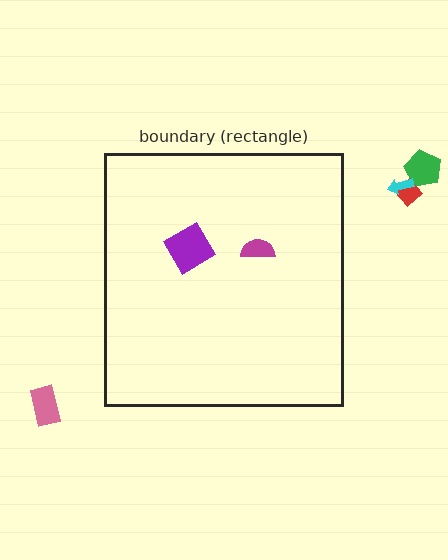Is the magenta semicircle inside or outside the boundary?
Inside.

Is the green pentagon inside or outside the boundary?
Outside.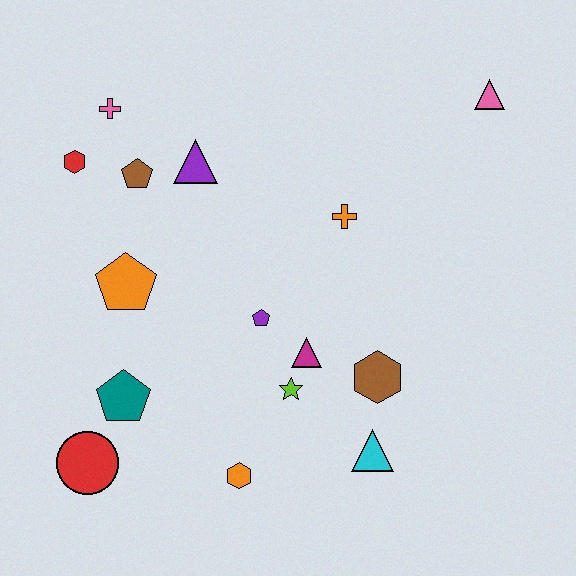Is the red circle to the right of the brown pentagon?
No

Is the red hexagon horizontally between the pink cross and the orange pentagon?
No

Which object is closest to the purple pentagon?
The magenta triangle is closest to the purple pentagon.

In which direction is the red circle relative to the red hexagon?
The red circle is below the red hexagon.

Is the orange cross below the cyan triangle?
No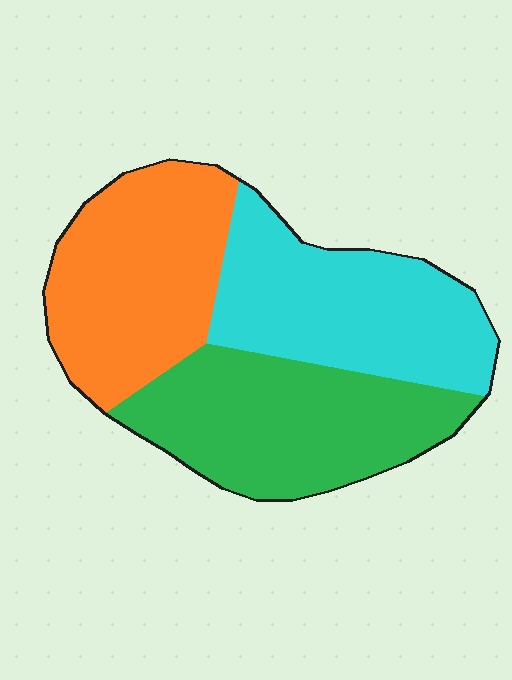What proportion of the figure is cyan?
Cyan covers around 35% of the figure.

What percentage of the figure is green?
Green covers about 35% of the figure.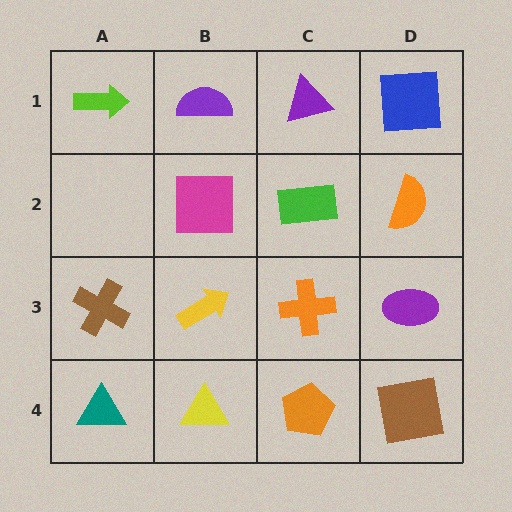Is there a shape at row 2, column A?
No, that cell is empty.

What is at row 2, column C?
A green rectangle.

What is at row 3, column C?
An orange cross.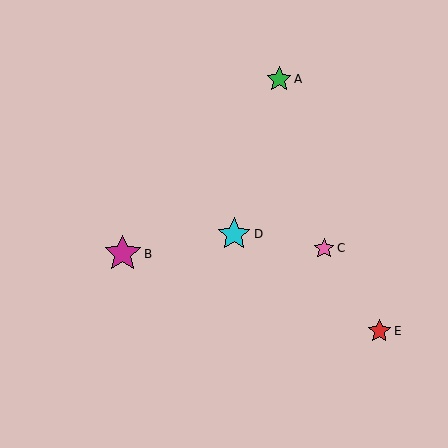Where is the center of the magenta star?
The center of the magenta star is at (123, 254).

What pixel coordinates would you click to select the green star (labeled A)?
Click at (279, 79) to select the green star A.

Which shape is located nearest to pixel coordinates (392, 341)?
The red star (labeled E) at (379, 331) is nearest to that location.